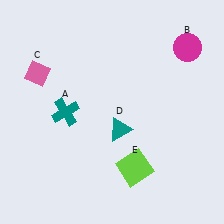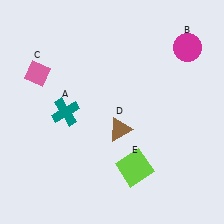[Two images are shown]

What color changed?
The triangle (D) changed from teal in Image 1 to brown in Image 2.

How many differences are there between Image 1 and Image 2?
There is 1 difference between the two images.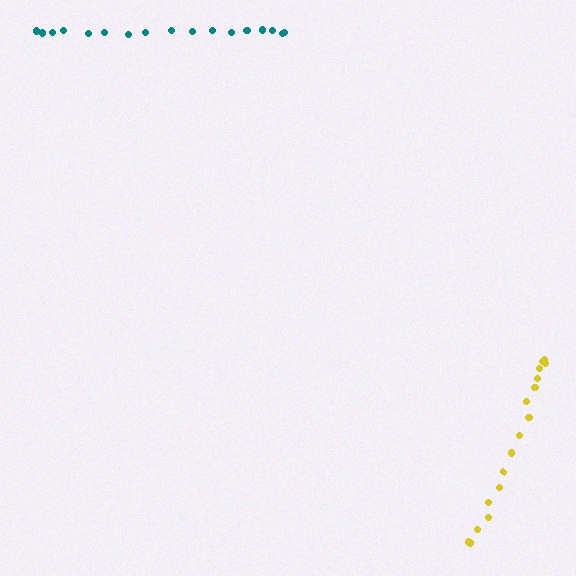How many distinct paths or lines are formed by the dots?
There are 2 distinct paths.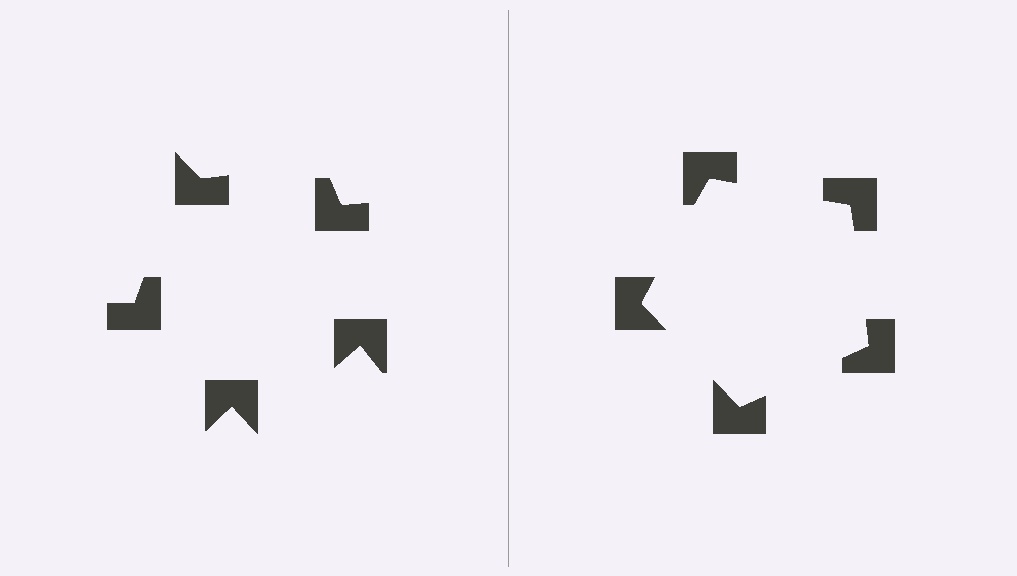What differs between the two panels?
The notched squares are positioned identically on both sides; only the wedge orientations differ. On the right they align to a pentagon; on the left they are misaligned.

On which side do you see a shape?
An illusory pentagon appears on the right side. On the left side the wedge cuts are rotated, so no coherent shape forms.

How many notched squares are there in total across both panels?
10 — 5 on each side.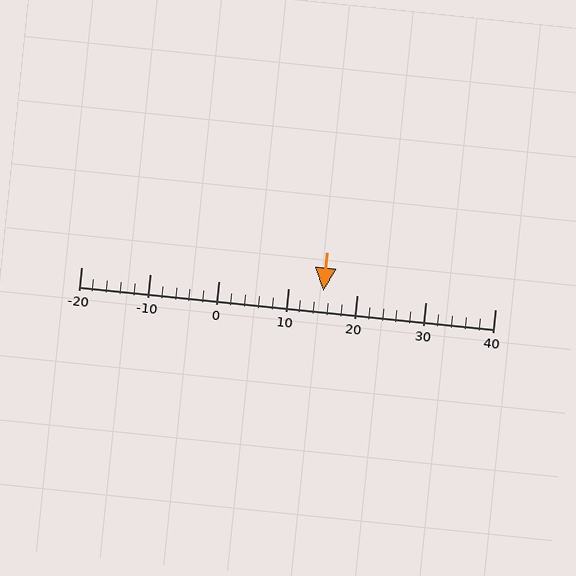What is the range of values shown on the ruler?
The ruler shows values from -20 to 40.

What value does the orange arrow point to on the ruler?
The orange arrow points to approximately 15.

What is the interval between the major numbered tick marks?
The major tick marks are spaced 10 units apart.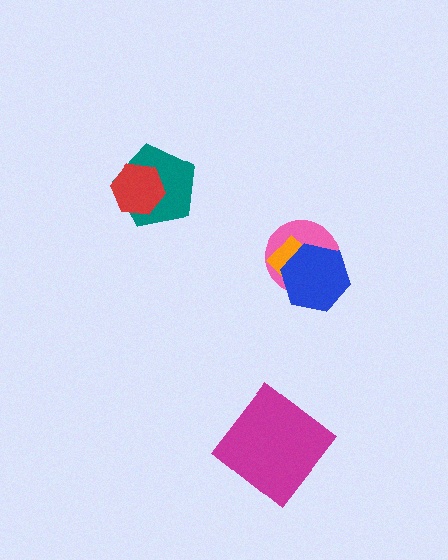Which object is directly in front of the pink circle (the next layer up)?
The orange diamond is directly in front of the pink circle.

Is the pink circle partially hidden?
Yes, it is partially covered by another shape.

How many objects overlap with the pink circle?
2 objects overlap with the pink circle.